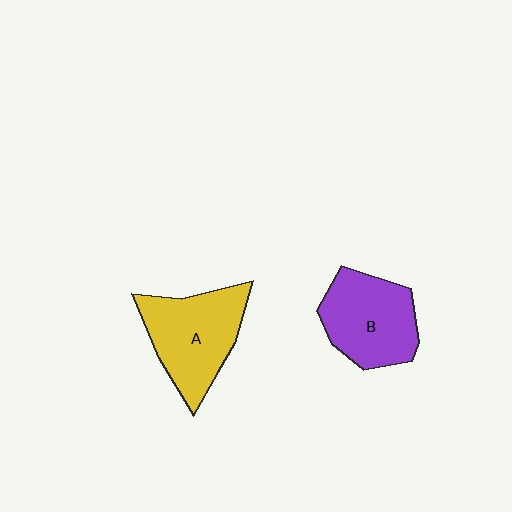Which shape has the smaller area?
Shape B (purple).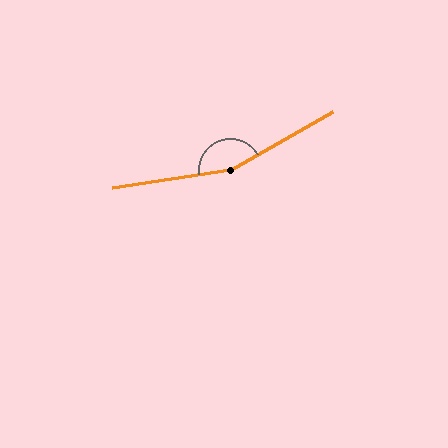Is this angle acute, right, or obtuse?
It is obtuse.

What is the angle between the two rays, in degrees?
Approximately 159 degrees.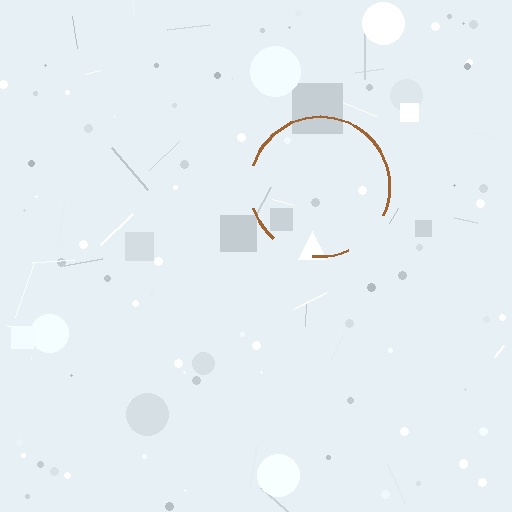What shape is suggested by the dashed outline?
The dashed outline suggests a circle.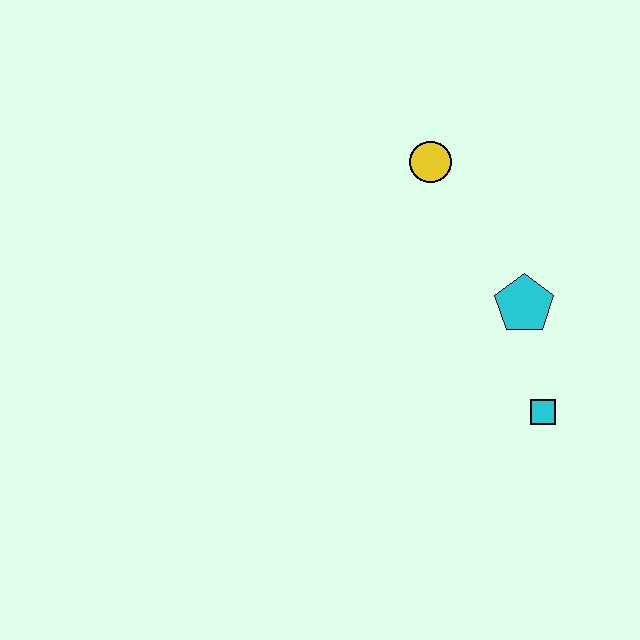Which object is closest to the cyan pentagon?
The cyan square is closest to the cyan pentagon.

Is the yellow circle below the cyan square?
No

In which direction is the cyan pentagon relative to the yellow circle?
The cyan pentagon is below the yellow circle.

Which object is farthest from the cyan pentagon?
The yellow circle is farthest from the cyan pentagon.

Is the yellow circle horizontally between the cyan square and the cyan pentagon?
No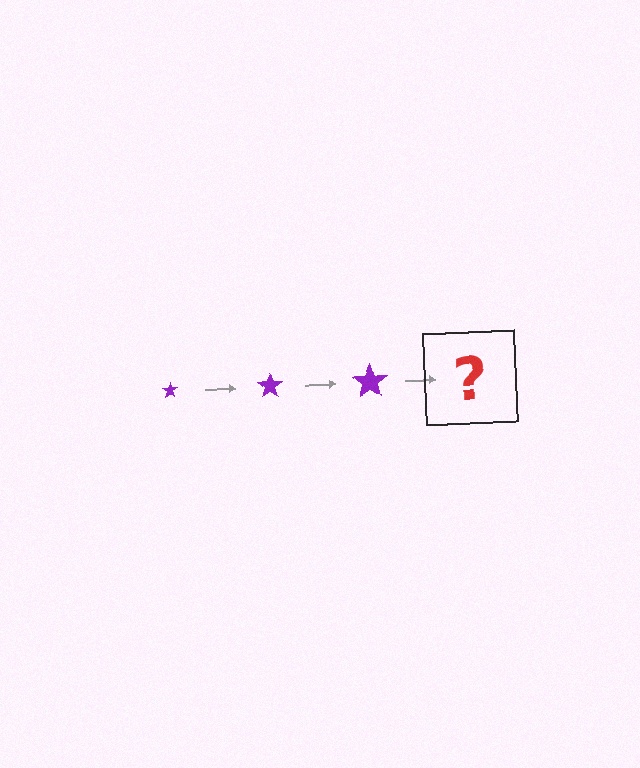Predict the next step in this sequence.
The next step is a purple star, larger than the previous one.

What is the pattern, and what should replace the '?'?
The pattern is that the star gets progressively larger each step. The '?' should be a purple star, larger than the previous one.